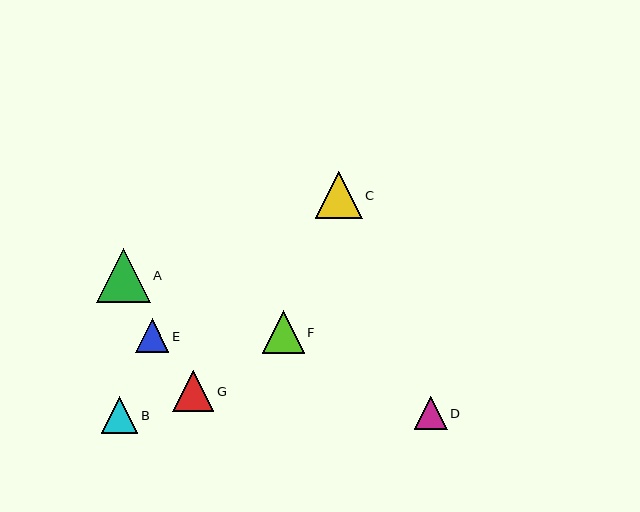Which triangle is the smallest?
Triangle D is the smallest with a size of approximately 33 pixels.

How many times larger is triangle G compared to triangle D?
Triangle G is approximately 1.2 times the size of triangle D.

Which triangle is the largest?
Triangle A is the largest with a size of approximately 53 pixels.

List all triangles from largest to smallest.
From largest to smallest: A, C, F, G, B, E, D.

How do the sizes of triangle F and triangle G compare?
Triangle F and triangle G are approximately the same size.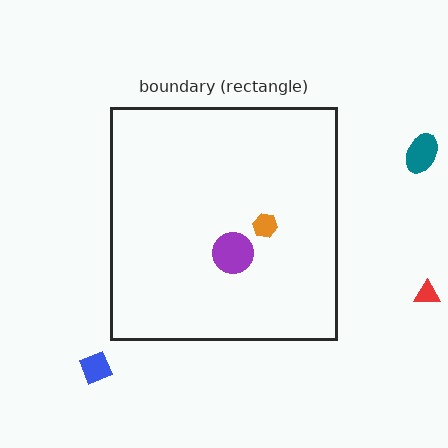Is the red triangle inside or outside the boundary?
Outside.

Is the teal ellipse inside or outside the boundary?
Outside.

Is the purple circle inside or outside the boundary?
Inside.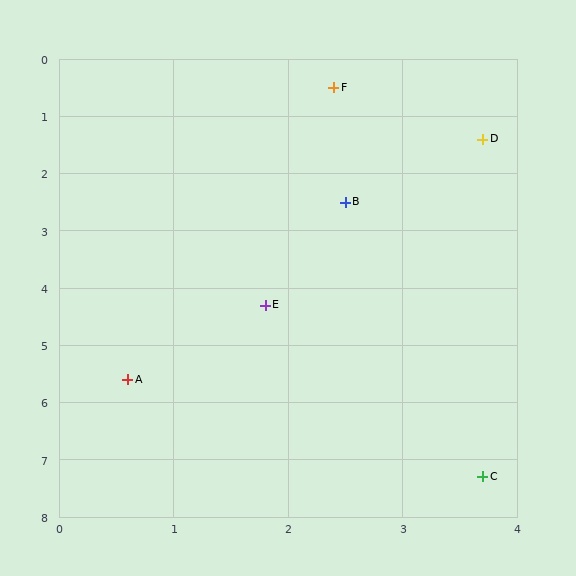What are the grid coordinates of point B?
Point B is at approximately (2.5, 2.5).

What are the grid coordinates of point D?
Point D is at approximately (3.7, 1.4).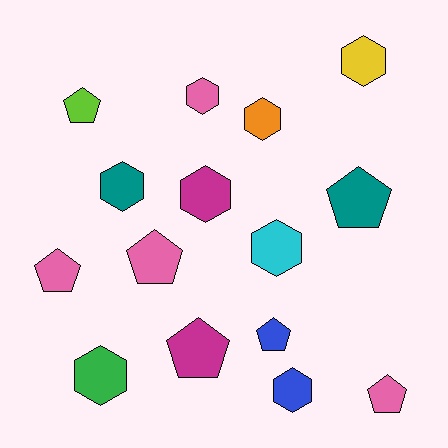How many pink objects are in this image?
There are 4 pink objects.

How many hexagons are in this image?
There are 8 hexagons.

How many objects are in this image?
There are 15 objects.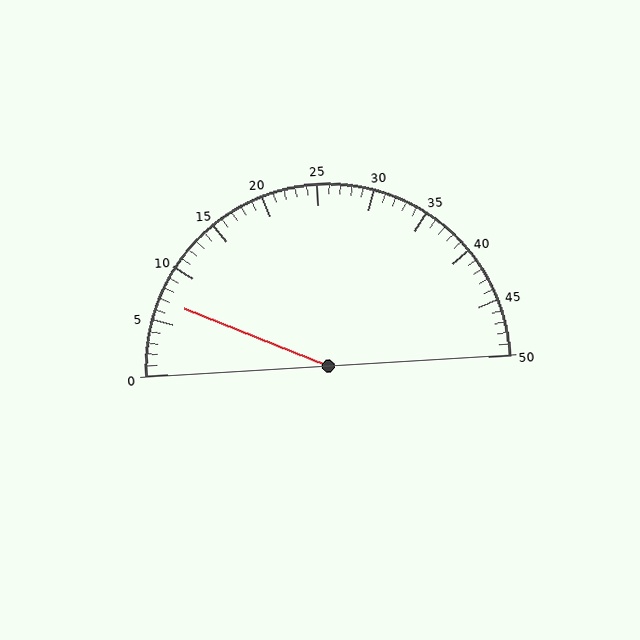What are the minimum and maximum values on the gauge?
The gauge ranges from 0 to 50.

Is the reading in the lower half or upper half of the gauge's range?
The reading is in the lower half of the range (0 to 50).